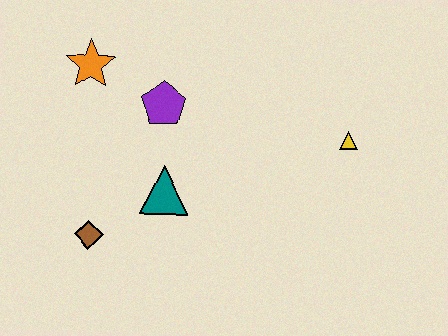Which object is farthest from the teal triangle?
The yellow triangle is farthest from the teal triangle.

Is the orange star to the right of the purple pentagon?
No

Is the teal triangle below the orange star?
Yes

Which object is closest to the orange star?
The purple pentagon is closest to the orange star.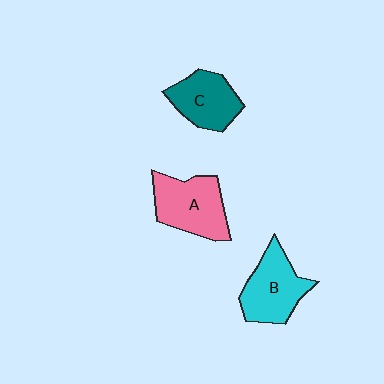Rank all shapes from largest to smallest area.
From largest to smallest: A (pink), B (cyan), C (teal).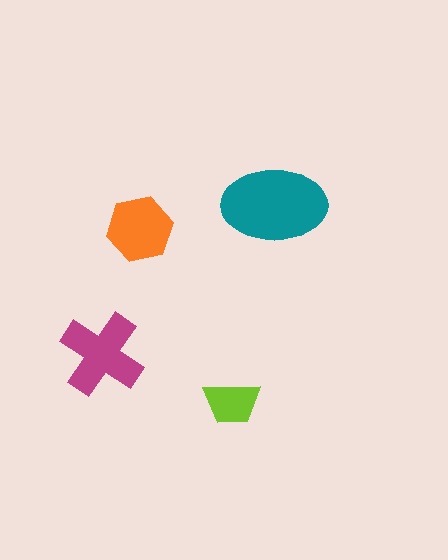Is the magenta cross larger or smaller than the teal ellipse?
Smaller.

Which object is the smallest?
The lime trapezoid.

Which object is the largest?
The teal ellipse.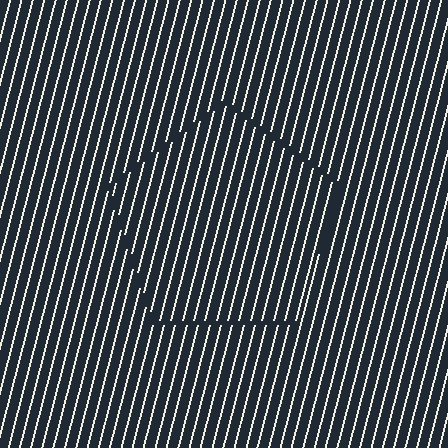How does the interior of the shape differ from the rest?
The interior of the shape contains the same grating, shifted by half a period — the contour is defined by the phase discontinuity where line-ends from the inner and outer gratings abut.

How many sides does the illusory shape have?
5 sides — the line-ends trace a pentagon.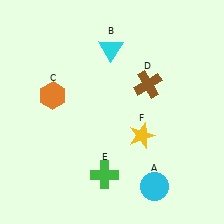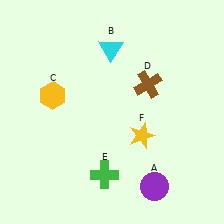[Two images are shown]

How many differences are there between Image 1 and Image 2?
There are 2 differences between the two images.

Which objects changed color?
A changed from cyan to purple. C changed from orange to yellow.